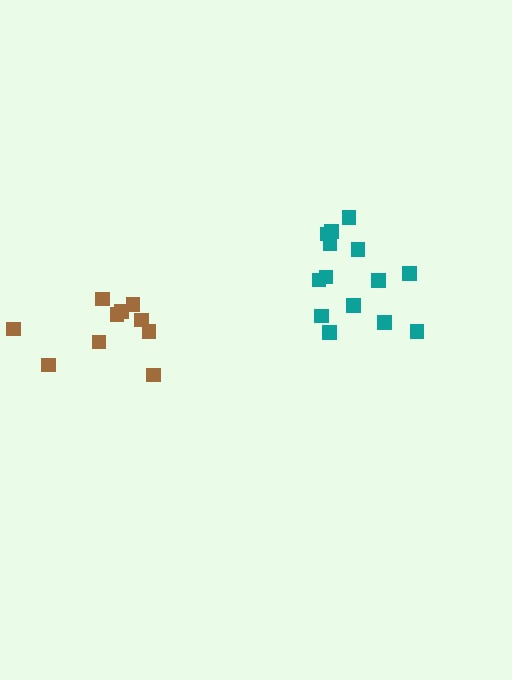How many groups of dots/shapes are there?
There are 2 groups.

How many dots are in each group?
Group 1: 10 dots, Group 2: 14 dots (24 total).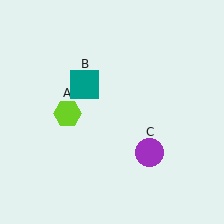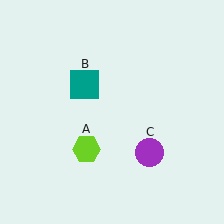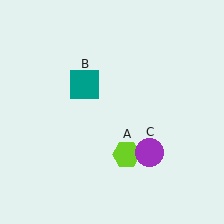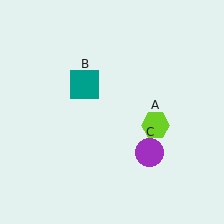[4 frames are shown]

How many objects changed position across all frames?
1 object changed position: lime hexagon (object A).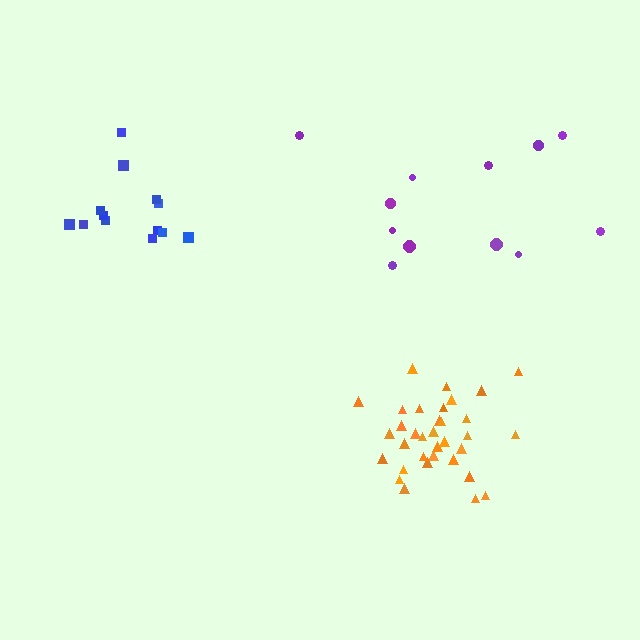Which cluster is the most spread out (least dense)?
Purple.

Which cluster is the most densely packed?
Orange.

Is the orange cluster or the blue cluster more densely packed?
Orange.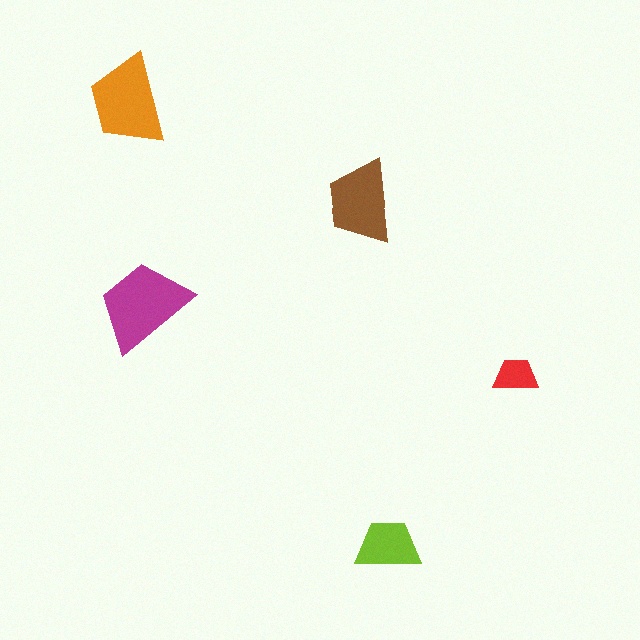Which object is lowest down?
The lime trapezoid is bottommost.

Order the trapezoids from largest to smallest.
the magenta one, the orange one, the brown one, the lime one, the red one.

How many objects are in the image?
There are 5 objects in the image.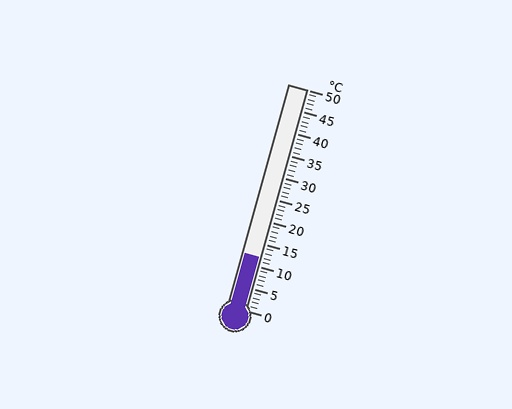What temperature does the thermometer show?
The thermometer shows approximately 12°C.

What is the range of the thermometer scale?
The thermometer scale ranges from 0°C to 50°C.